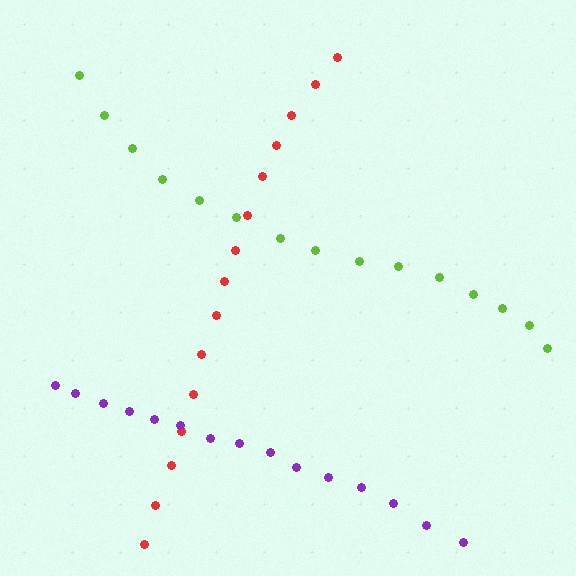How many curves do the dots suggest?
There are 3 distinct paths.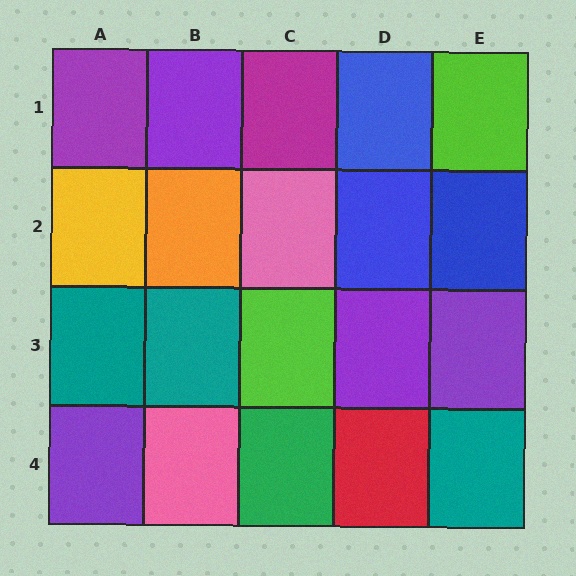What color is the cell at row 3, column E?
Purple.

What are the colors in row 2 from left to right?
Yellow, orange, pink, blue, blue.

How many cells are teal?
3 cells are teal.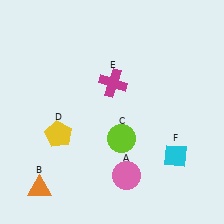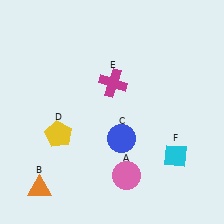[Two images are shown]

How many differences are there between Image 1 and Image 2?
There is 1 difference between the two images.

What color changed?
The circle (C) changed from lime in Image 1 to blue in Image 2.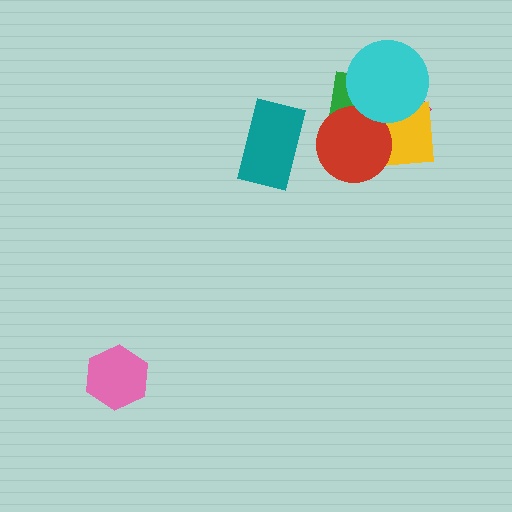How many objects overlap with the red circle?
3 objects overlap with the red circle.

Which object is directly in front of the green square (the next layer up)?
The yellow square is directly in front of the green square.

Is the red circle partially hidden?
No, no other shape covers it.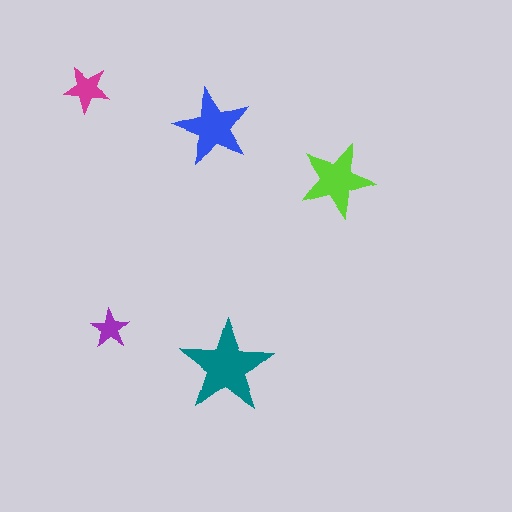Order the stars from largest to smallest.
the teal one, the blue one, the lime one, the magenta one, the purple one.